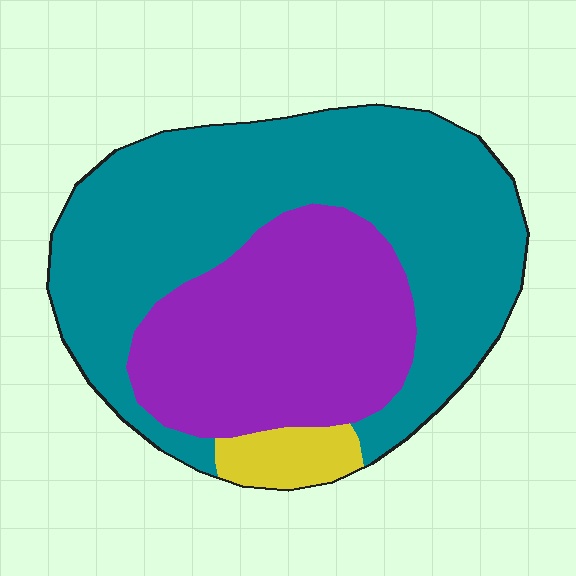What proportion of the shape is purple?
Purple takes up about one third (1/3) of the shape.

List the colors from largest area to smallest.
From largest to smallest: teal, purple, yellow.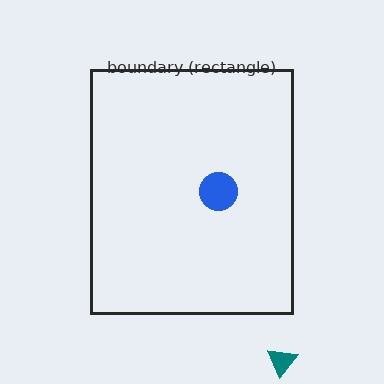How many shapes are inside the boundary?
1 inside, 1 outside.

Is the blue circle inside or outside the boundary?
Inside.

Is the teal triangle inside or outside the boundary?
Outside.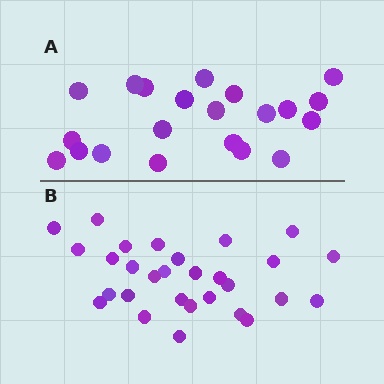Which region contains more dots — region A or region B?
Region B (the bottom region) has more dots.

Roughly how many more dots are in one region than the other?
Region B has roughly 8 or so more dots than region A.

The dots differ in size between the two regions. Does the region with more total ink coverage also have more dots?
No. Region A has more total ink coverage because its dots are larger, but region B actually contains more individual dots. Total area can be misleading — the number of items is what matters here.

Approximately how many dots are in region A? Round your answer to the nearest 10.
About 20 dots. (The exact count is 21, which rounds to 20.)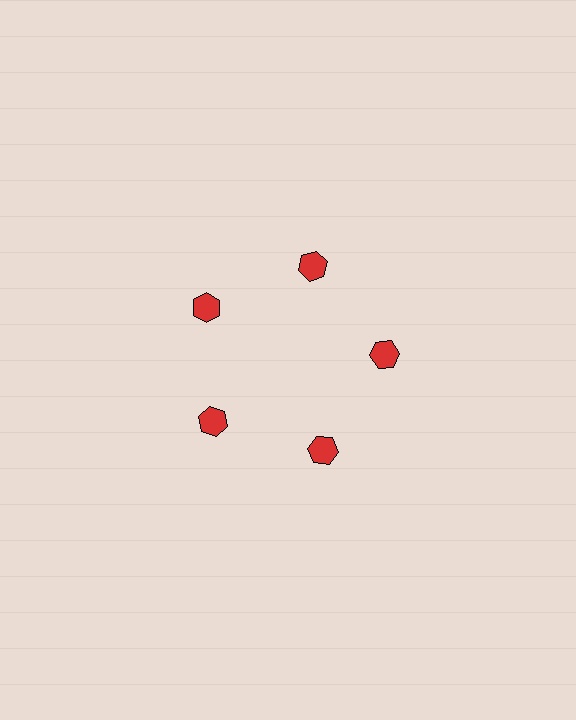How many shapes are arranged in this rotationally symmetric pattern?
There are 5 shapes, arranged in 5 groups of 1.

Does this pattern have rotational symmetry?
Yes, this pattern has 5-fold rotational symmetry. It looks the same after rotating 72 degrees around the center.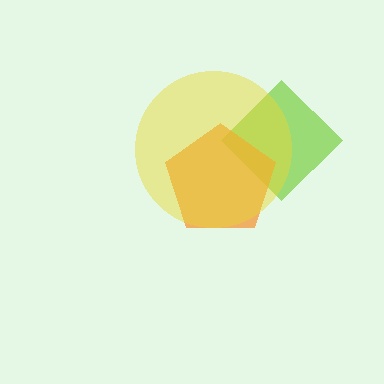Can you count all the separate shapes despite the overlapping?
Yes, there are 3 separate shapes.